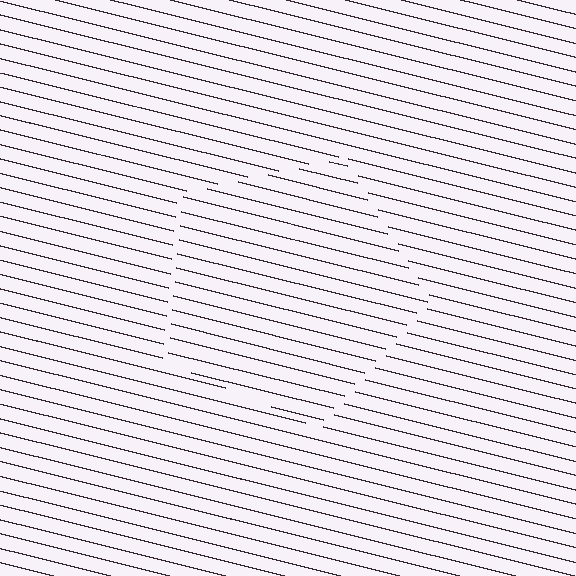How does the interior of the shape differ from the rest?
The interior of the shape contains the same grating, shifted by half a period — the contour is defined by the phase discontinuity where line-ends from the inner and outer gratings abut.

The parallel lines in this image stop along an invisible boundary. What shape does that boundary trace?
An illusory pentagon. The interior of the shape contains the same grating, shifted by half a period — the contour is defined by the phase discontinuity where line-ends from the inner and outer gratings abut.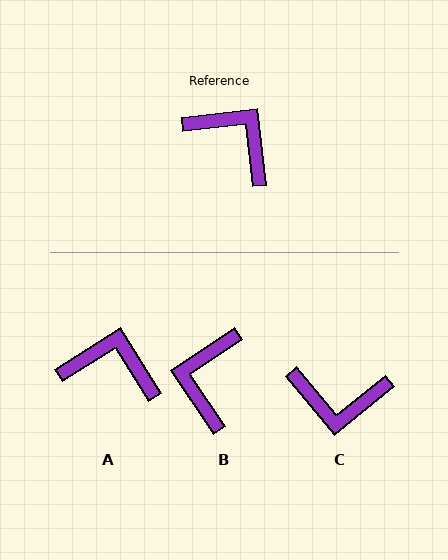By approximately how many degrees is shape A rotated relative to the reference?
Approximately 26 degrees counter-clockwise.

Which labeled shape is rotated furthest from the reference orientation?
C, about 147 degrees away.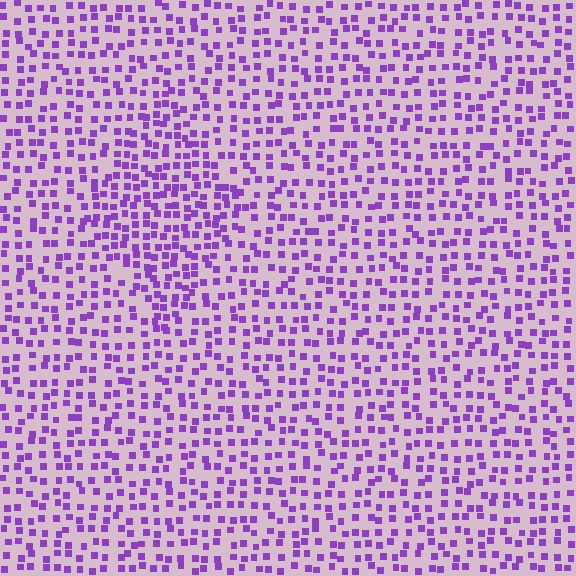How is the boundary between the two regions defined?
The boundary is defined by a change in element density (approximately 1.5x ratio). All elements are the same color, size, and shape.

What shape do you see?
I see a diamond.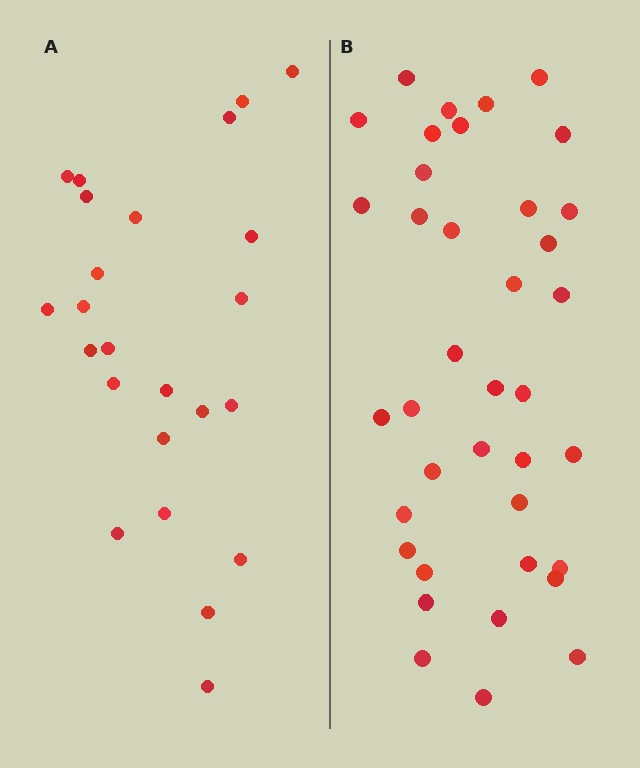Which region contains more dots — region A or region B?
Region B (the right region) has more dots.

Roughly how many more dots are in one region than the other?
Region B has approximately 15 more dots than region A.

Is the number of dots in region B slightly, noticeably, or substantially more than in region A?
Region B has substantially more. The ratio is roughly 1.6 to 1.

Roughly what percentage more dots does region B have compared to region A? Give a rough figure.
About 60% more.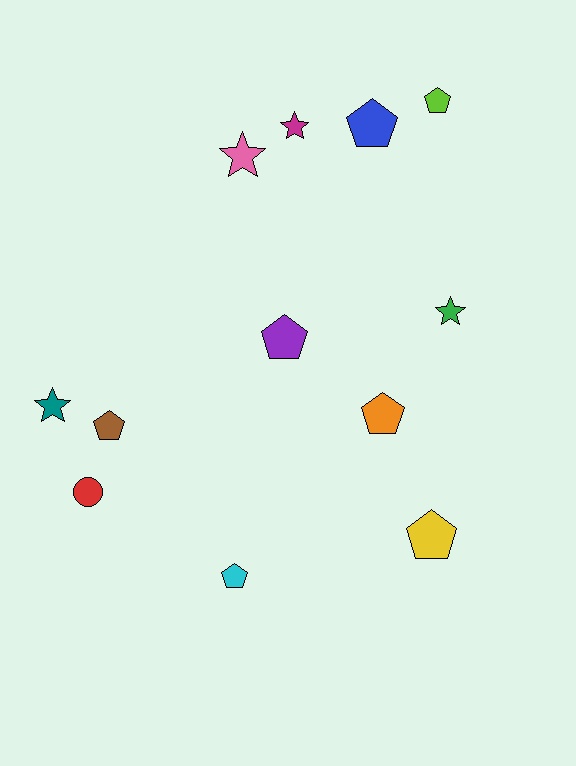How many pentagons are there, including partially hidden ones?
There are 7 pentagons.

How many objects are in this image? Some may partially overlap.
There are 12 objects.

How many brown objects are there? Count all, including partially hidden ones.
There is 1 brown object.